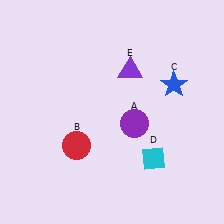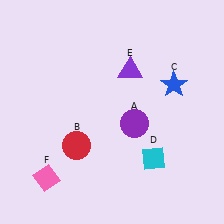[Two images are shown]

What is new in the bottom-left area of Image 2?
A pink diamond (F) was added in the bottom-left area of Image 2.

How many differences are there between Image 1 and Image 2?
There is 1 difference between the two images.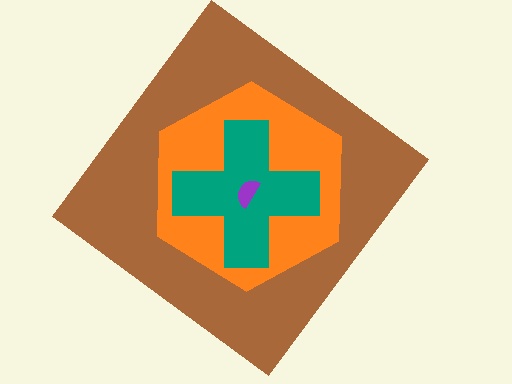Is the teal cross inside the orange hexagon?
Yes.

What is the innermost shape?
The purple semicircle.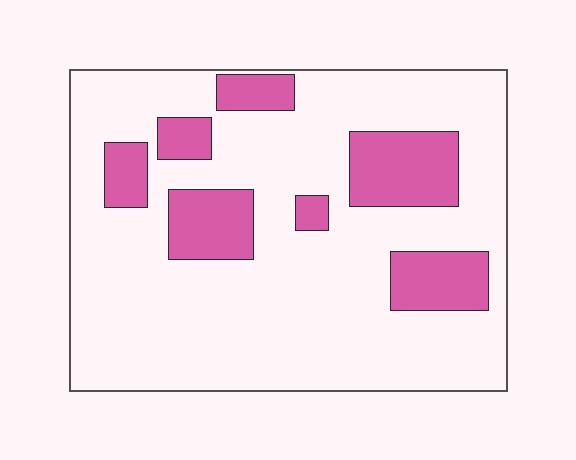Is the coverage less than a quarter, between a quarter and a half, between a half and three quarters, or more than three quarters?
Less than a quarter.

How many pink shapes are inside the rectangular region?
7.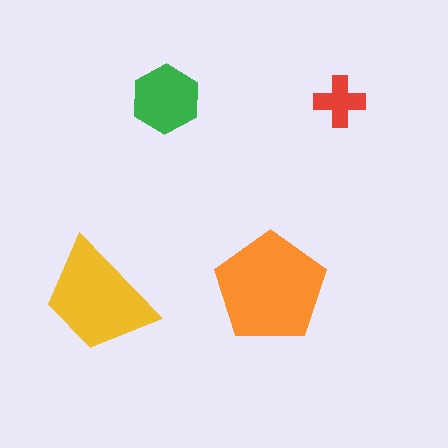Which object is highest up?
The green hexagon is topmost.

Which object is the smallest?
The red cross.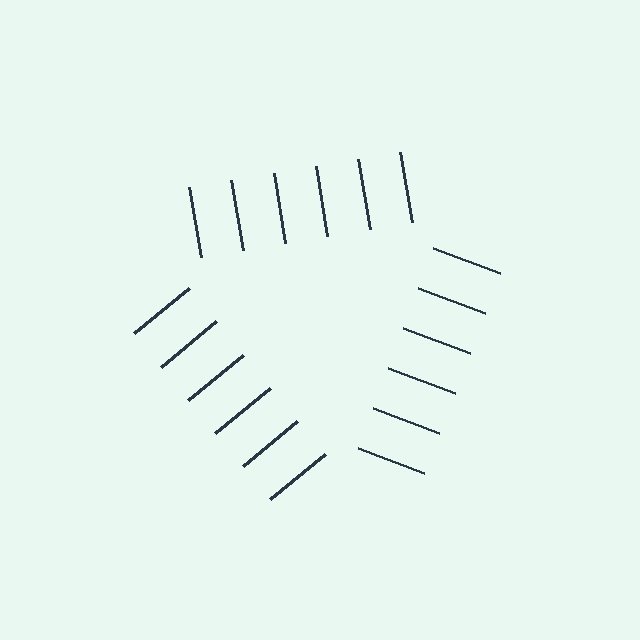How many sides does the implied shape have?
3 sides — the line-ends trace a triangle.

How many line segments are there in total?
18 — 6 along each of the 3 edges.